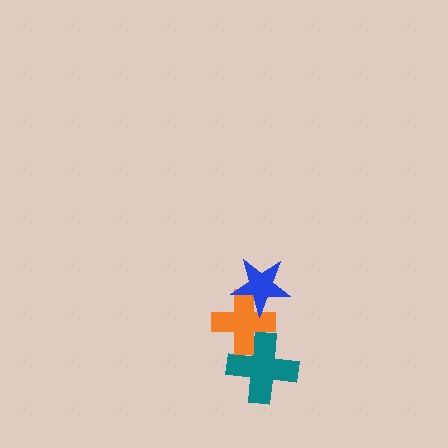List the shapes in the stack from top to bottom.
From top to bottom: the blue star, the orange cross, the teal cross.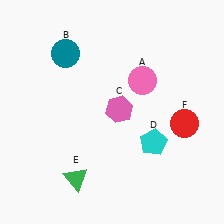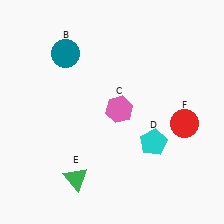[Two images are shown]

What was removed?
The pink circle (A) was removed in Image 2.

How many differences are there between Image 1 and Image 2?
There is 1 difference between the two images.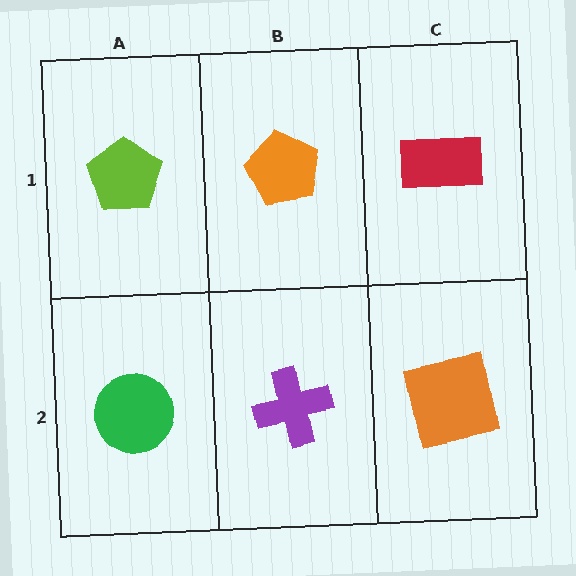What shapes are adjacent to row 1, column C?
An orange square (row 2, column C), an orange pentagon (row 1, column B).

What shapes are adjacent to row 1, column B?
A purple cross (row 2, column B), a lime pentagon (row 1, column A), a red rectangle (row 1, column C).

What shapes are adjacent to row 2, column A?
A lime pentagon (row 1, column A), a purple cross (row 2, column B).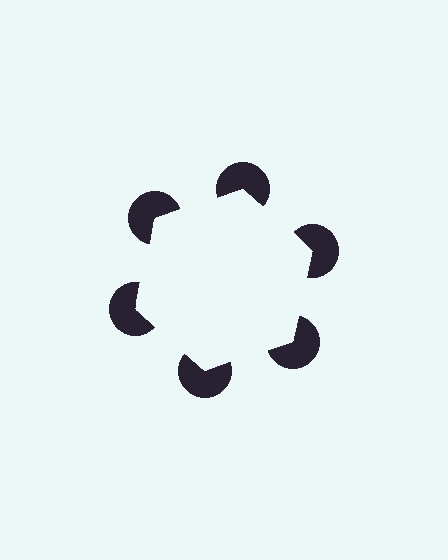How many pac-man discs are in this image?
There are 6 — one at each vertex of the illusory hexagon.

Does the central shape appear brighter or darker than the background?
It typically appears slightly brighter than the background, even though no actual brightness change is drawn.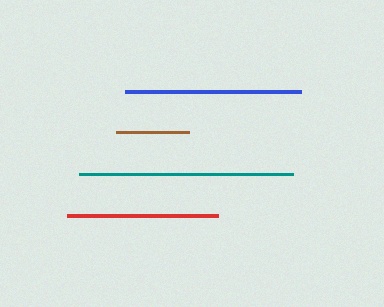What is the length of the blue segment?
The blue segment is approximately 176 pixels long.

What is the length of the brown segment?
The brown segment is approximately 73 pixels long.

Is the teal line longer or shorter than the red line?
The teal line is longer than the red line.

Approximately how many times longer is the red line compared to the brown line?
The red line is approximately 2.1 times the length of the brown line.